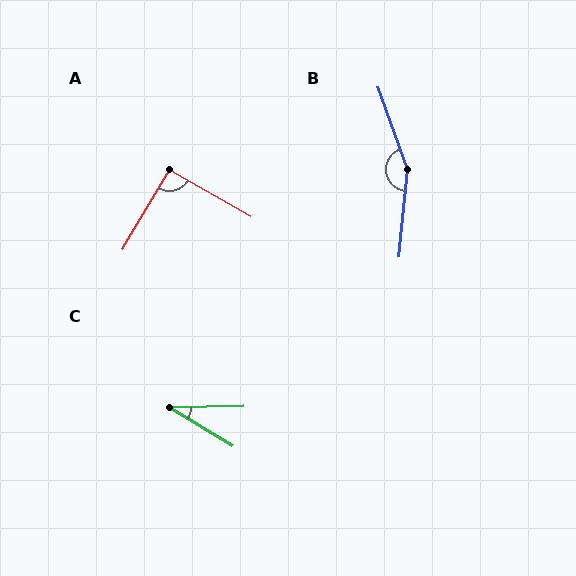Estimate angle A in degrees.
Approximately 91 degrees.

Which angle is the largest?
B, at approximately 154 degrees.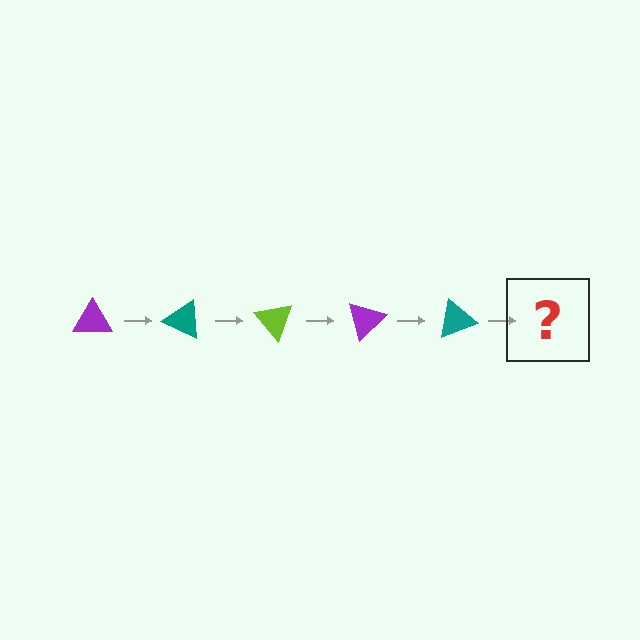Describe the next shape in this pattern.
It should be a lime triangle, rotated 125 degrees from the start.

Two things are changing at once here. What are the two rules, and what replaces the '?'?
The two rules are that it rotates 25 degrees each step and the color cycles through purple, teal, and lime. The '?' should be a lime triangle, rotated 125 degrees from the start.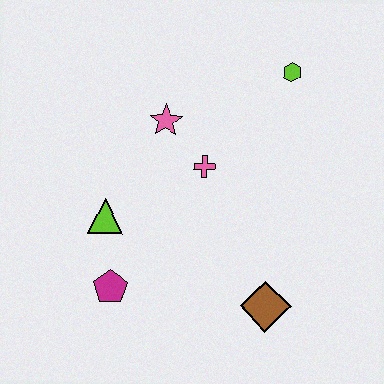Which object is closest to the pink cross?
The pink star is closest to the pink cross.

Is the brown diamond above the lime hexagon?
No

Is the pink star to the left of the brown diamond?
Yes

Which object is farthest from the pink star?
The brown diamond is farthest from the pink star.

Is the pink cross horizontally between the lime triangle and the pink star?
No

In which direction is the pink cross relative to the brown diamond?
The pink cross is above the brown diamond.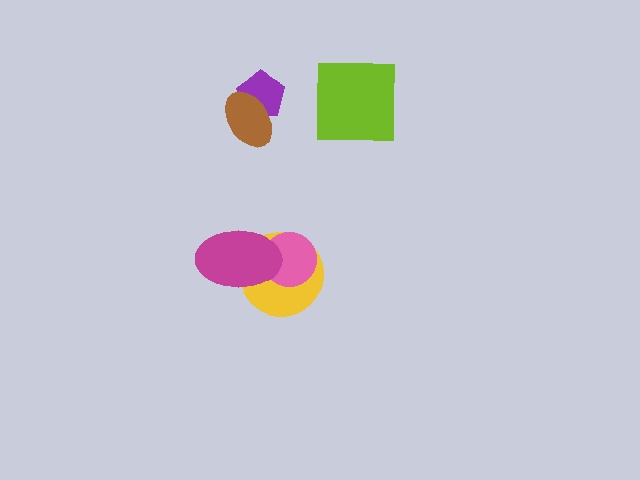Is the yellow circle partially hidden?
Yes, it is partially covered by another shape.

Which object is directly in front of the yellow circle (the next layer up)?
The pink circle is directly in front of the yellow circle.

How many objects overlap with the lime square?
0 objects overlap with the lime square.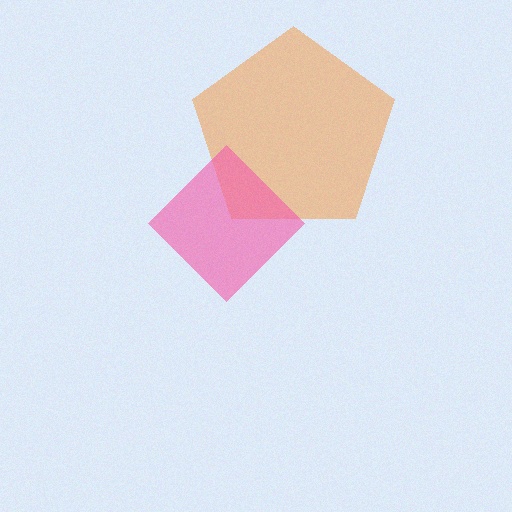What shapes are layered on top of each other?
The layered shapes are: an orange pentagon, a pink diamond.